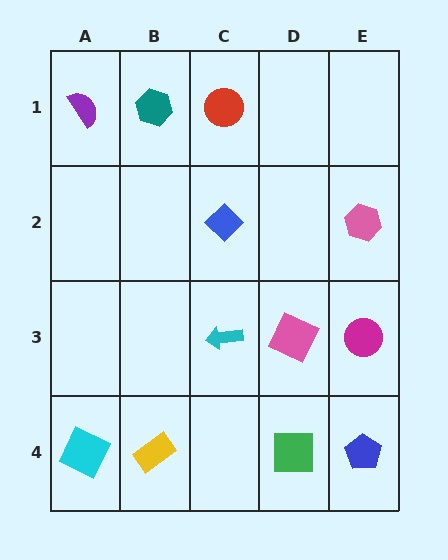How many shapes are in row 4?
4 shapes.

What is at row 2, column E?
A pink hexagon.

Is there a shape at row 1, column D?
No, that cell is empty.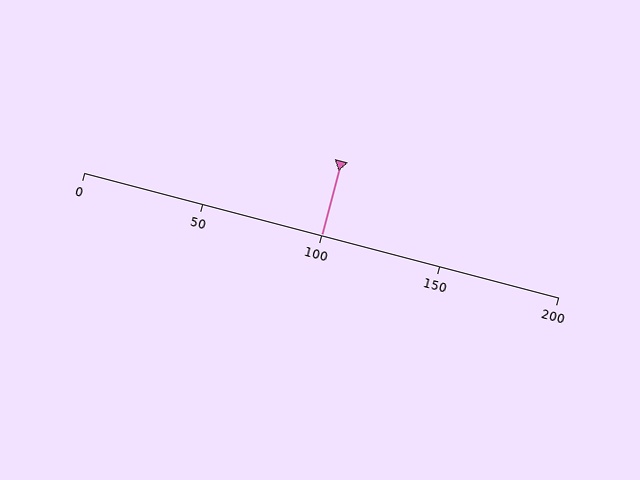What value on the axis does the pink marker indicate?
The marker indicates approximately 100.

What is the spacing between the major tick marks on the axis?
The major ticks are spaced 50 apart.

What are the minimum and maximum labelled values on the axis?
The axis runs from 0 to 200.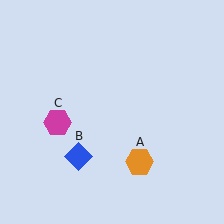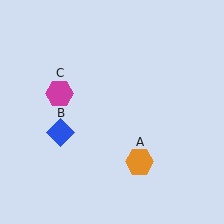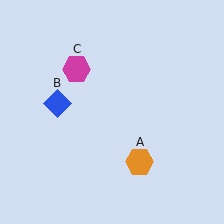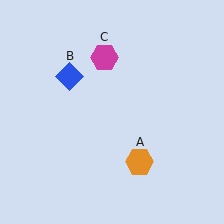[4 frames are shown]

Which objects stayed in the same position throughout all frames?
Orange hexagon (object A) remained stationary.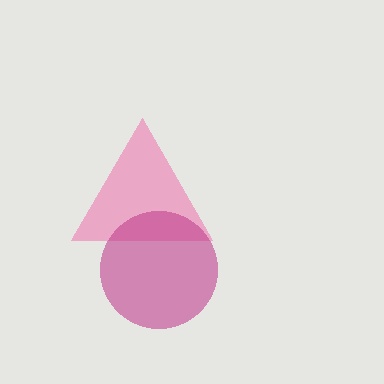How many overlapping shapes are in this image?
There are 2 overlapping shapes in the image.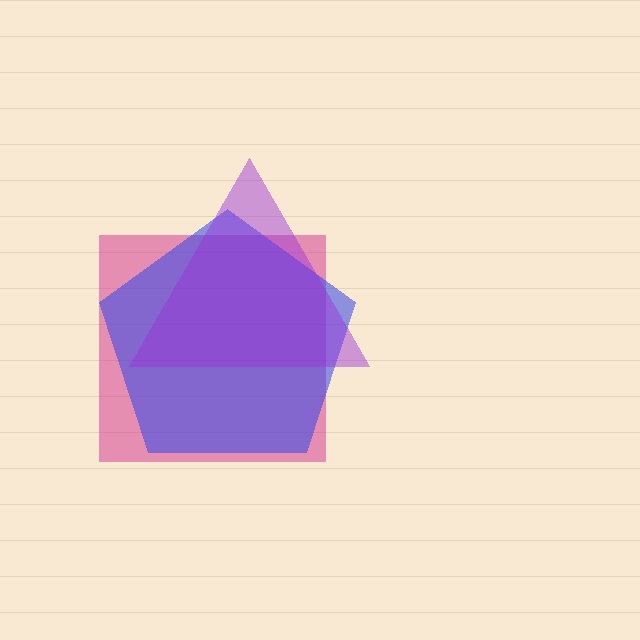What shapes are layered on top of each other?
The layered shapes are: a magenta square, a blue pentagon, a purple triangle.